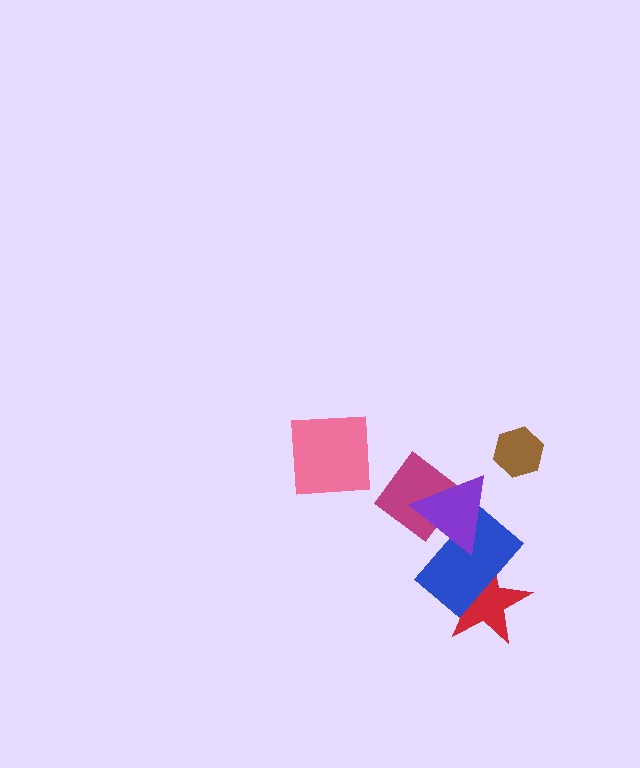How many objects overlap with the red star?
1 object overlaps with the red star.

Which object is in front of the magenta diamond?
The purple triangle is in front of the magenta diamond.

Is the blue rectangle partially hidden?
Yes, it is partially covered by another shape.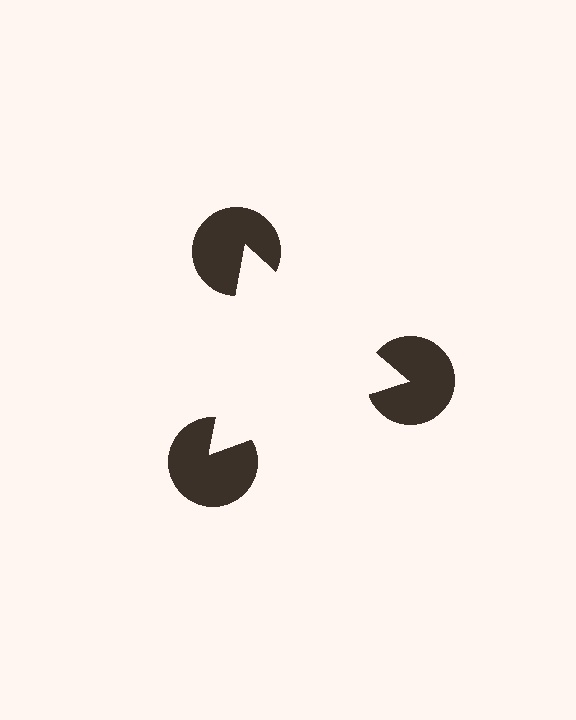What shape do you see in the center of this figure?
An illusory triangle — its edges are inferred from the aligned wedge cuts in the pac-man discs, not physically drawn.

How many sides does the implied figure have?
3 sides.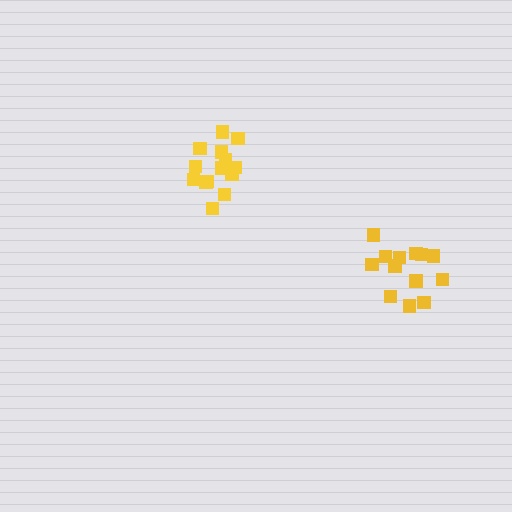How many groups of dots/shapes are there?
There are 2 groups.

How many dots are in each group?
Group 1: 14 dots, Group 2: 13 dots (27 total).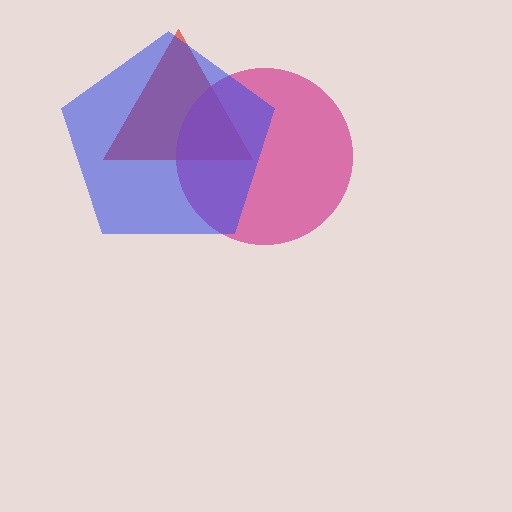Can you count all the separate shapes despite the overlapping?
Yes, there are 3 separate shapes.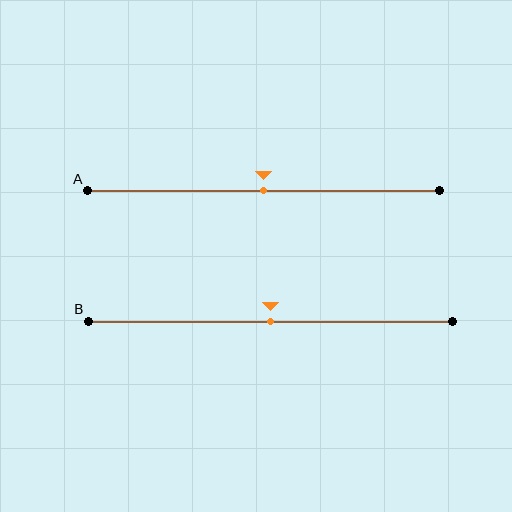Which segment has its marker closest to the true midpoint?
Segment A has its marker closest to the true midpoint.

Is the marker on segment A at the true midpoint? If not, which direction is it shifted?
Yes, the marker on segment A is at the true midpoint.